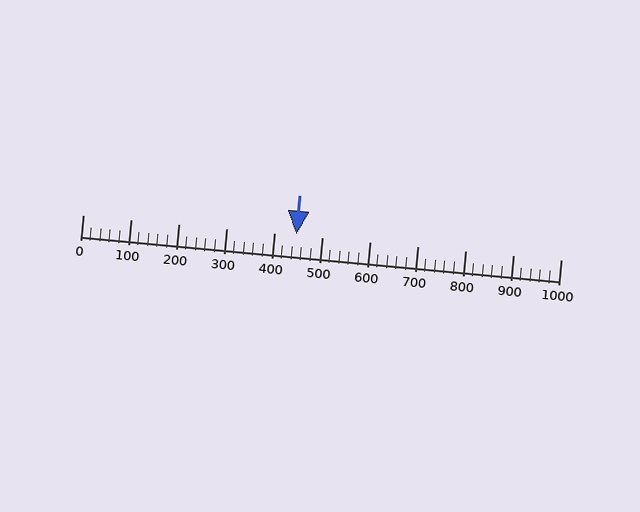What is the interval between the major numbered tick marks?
The major tick marks are spaced 100 units apart.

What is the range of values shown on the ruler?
The ruler shows values from 0 to 1000.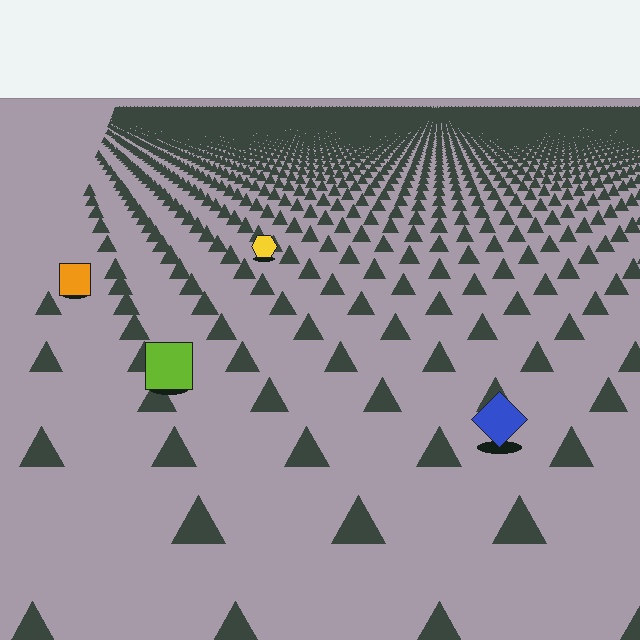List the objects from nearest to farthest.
From nearest to farthest: the blue diamond, the lime square, the orange square, the yellow hexagon.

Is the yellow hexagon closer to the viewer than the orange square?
No. The orange square is closer — you can tell from the texture gradient: the ground texture is coarser near it.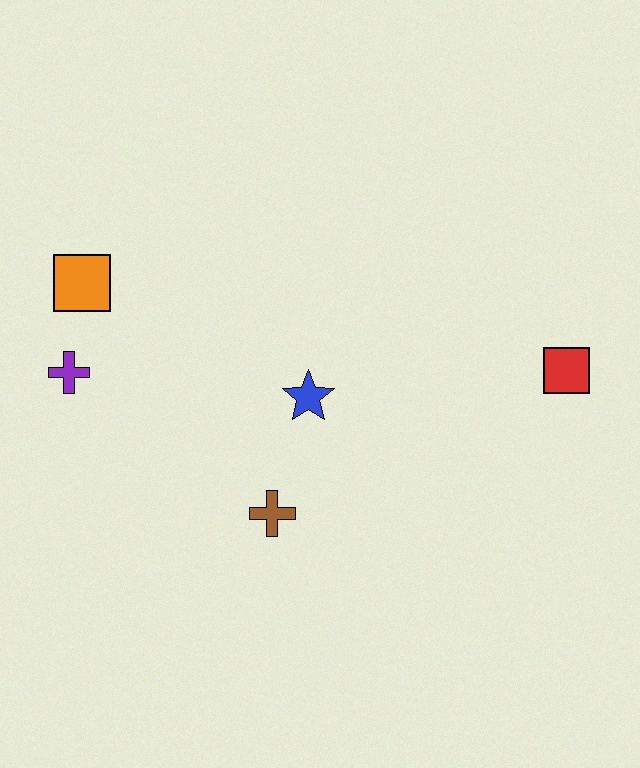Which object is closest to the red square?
The blue star is closest to the red square.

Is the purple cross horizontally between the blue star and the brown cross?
No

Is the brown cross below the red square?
Yes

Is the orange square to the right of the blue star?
No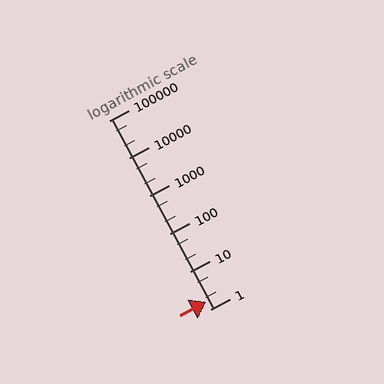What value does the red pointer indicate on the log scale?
The pointer indicates approximately 1.6.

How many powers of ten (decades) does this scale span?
The scale spans 5 decades, from 1 to 100000.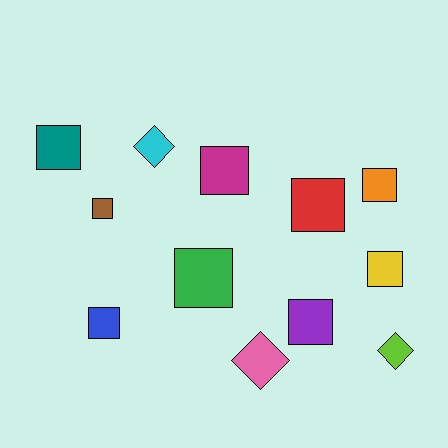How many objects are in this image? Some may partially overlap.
There are 12 objects.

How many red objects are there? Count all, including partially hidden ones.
There is 1 red object.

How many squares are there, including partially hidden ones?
There are 9 squares.